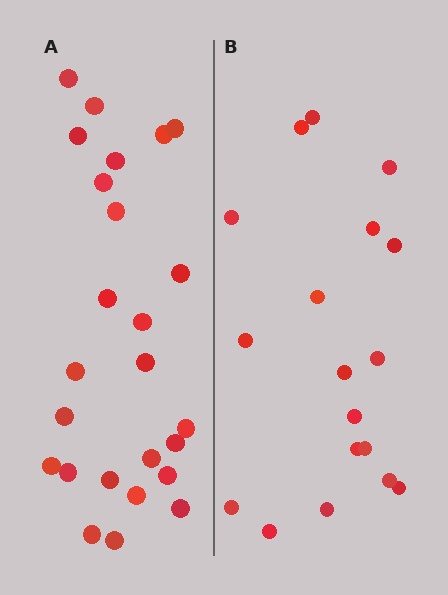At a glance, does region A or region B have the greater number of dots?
Region A (the left region) has more dots.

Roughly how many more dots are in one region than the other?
Region A has roughly 8 or so more dots than region B.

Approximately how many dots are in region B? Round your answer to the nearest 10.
About 20 dots. (The exact count is 18, which rounds to 20.)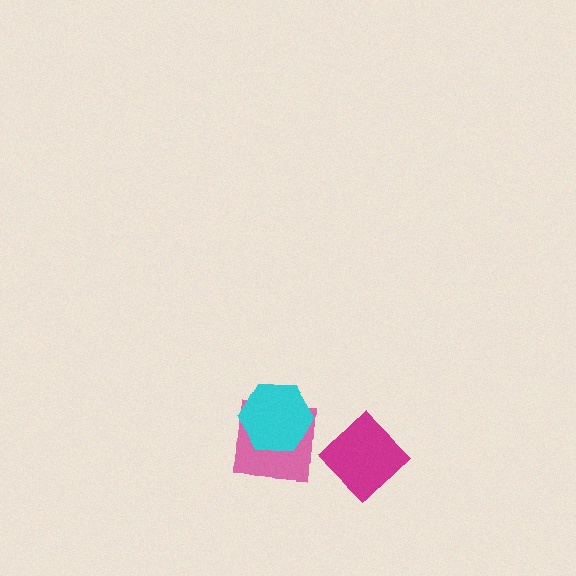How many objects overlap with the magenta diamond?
0 objects overlap with the magenta diamond.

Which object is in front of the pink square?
The cyan hexagon is in front of the pink square.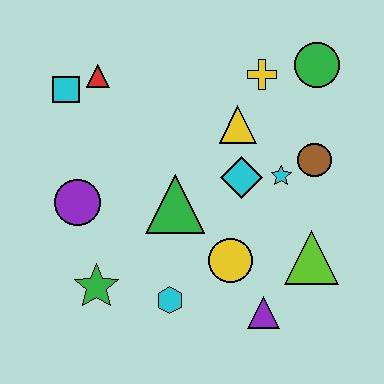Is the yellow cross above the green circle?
No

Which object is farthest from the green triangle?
The green circle is farthest from the green triangle.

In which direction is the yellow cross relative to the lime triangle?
The yellow cross is above the lime triangle.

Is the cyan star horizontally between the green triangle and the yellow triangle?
No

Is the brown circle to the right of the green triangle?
Yes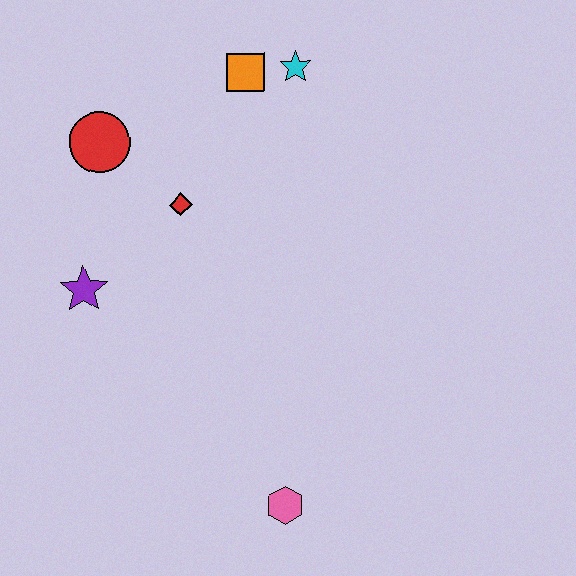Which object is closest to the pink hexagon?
The purple star is closest to the pink hexagon.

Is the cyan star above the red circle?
Yes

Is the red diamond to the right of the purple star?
Yes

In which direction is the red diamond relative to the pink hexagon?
The red diamond is above the pink hexagon.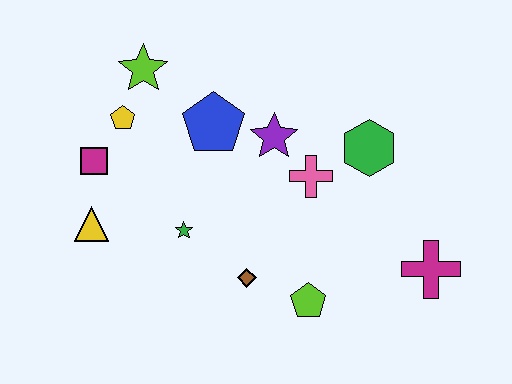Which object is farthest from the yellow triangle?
The magenta cross is farthest from the yellow triangle.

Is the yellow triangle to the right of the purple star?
No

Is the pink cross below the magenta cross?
No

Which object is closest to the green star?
The brown diamond is closest to the green star.